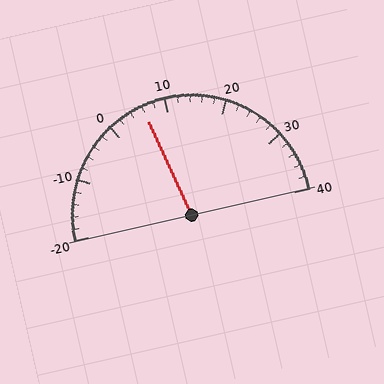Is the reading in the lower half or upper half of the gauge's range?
The reading is in the lower half of the range (-20 to 40).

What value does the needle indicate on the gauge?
The needle indicates approximately 6.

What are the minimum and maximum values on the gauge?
The gauge ranges from -20 to 40.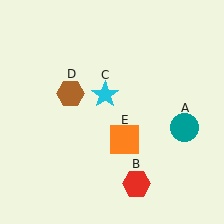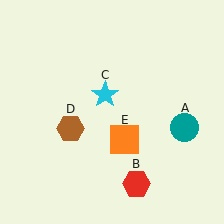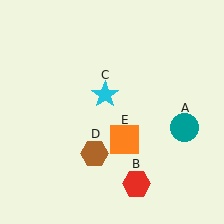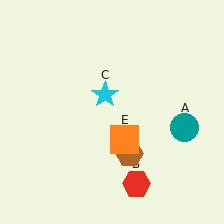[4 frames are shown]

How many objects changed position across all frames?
1 object changed position: brown hexagon (object D).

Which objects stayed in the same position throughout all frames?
Teal circle (object A) and red hexagon (object B) and cyan star (object C) and orange square (object E) remained stationary.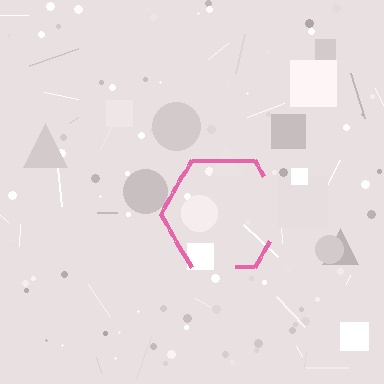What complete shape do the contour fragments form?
The contour fragments form a hexagon.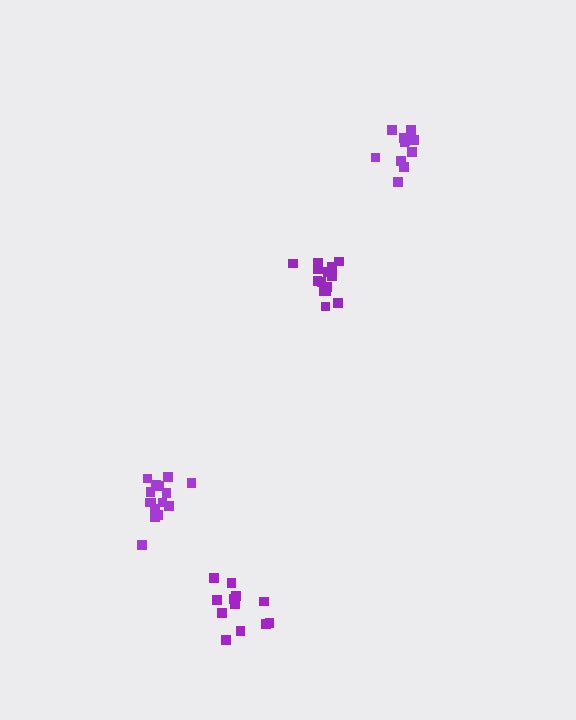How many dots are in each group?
Group 1: 15 dots, Group 2: 11 dots, Group 3: 12 dots, Group 4: 14 dots (52 total).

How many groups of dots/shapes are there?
There are 4 groups.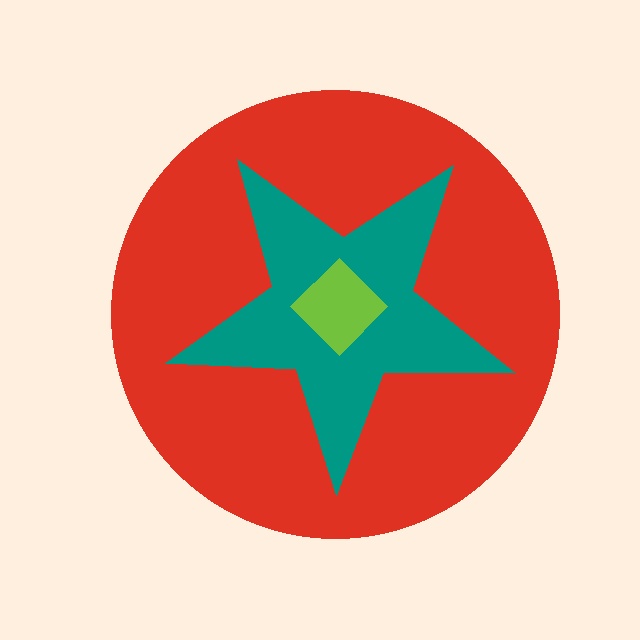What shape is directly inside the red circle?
The teal star.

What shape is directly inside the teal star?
The lime diamond.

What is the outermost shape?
The red circle.